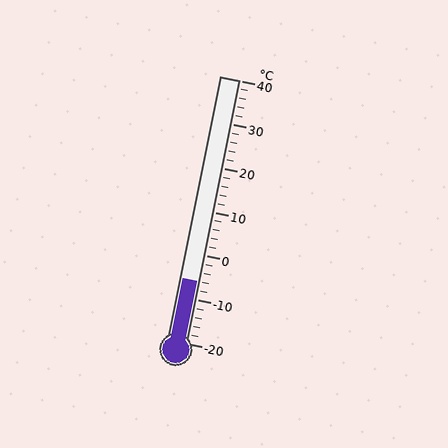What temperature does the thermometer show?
The thermometer shows approximately -6°C.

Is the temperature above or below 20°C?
The temperature is below 20°C.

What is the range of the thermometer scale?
The thermometer scale ranges from -20°C to 40°C.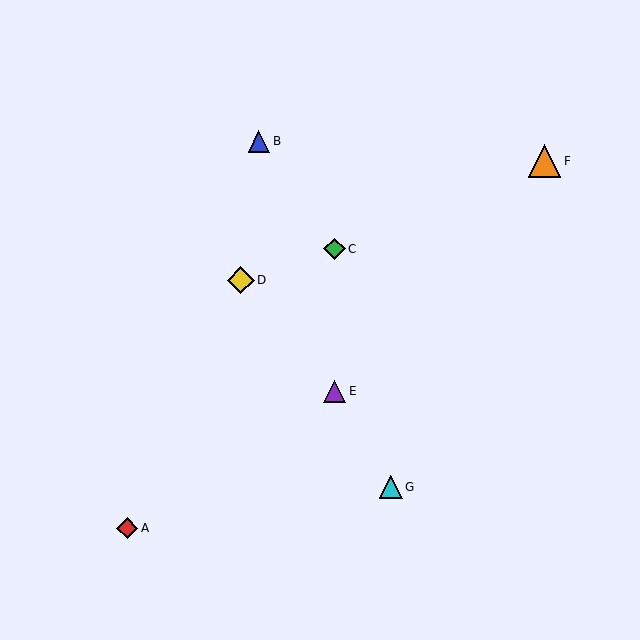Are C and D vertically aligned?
No, C is at x≈335 and D is at x≈241.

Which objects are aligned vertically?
Objects C, E are aligned vertically.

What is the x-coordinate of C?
Object C is at x≈335.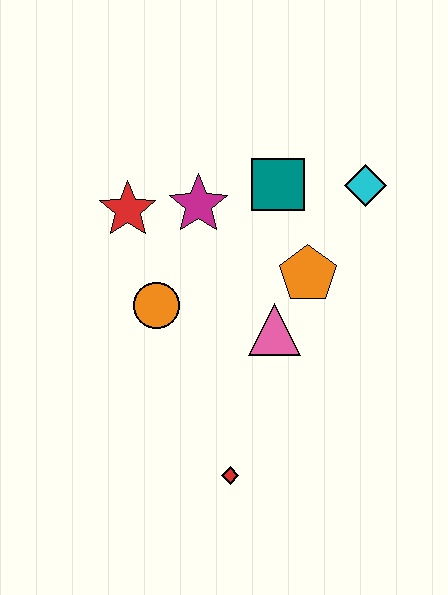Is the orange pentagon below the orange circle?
No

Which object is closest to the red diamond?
The pink triangle is closest to the red diamond.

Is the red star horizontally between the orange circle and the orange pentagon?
No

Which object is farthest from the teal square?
The red diamond is farthest from the teal square.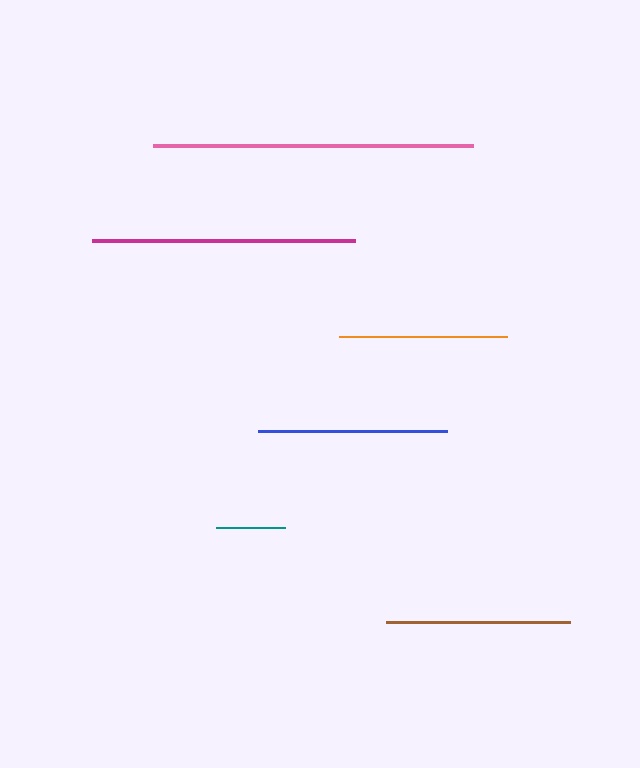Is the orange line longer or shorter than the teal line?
The orange line is longer than the teal line.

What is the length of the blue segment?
The blue segment is approximately 188 pixels long.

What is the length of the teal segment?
The teal segment is approximately 68 pixels long.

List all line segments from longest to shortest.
From longest to shortest: pink, magenta, blue, brown, orange, teal.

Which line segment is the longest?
The pink line is the longest at approximately 320 pixels.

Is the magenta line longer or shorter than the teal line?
The magenta line is longer than the teal line.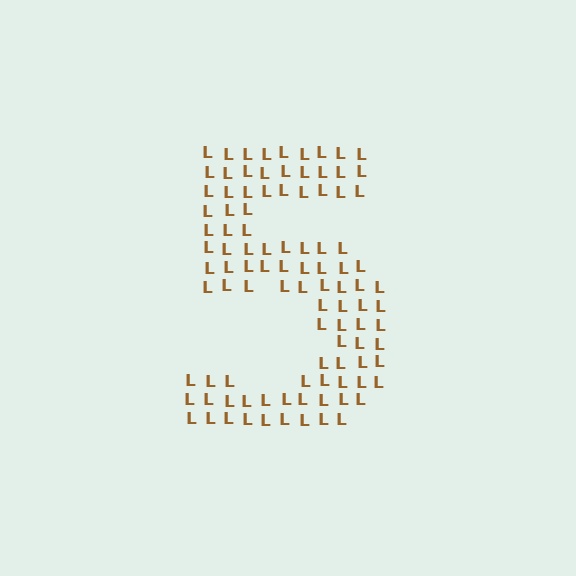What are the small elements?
The small elements are letter L's.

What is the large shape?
The large shape is the digit 5.